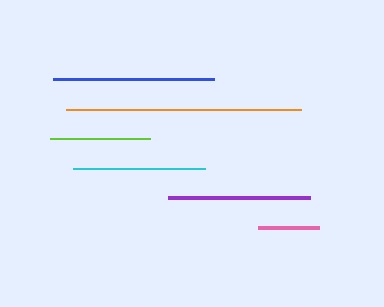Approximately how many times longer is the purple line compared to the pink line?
The purple line is approximately 2.3 times the length of the pink line.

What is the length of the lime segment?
The lime segment is approximately 100 pixels long.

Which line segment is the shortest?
The pink line is the shortest at approximately 61 pixels.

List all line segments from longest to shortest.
From longest to shortest: orange, blue, purple, cyan, lime, pink.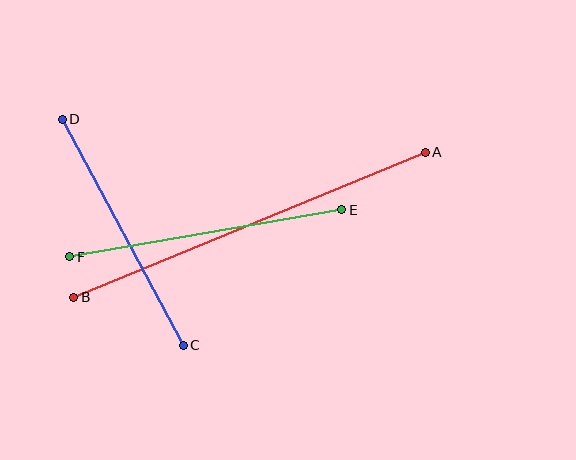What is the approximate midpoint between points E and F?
The midpoint is at approximately (206, 233) pixels.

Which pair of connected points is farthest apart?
Points A and B are farthest apart.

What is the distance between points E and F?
The distance is approximately 276 pixels.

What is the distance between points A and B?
The distance is approximately 380 pixels.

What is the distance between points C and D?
The distance is approximately 256 pixels.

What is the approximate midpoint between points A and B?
The midpoint is at approximately (250, 225) pixels.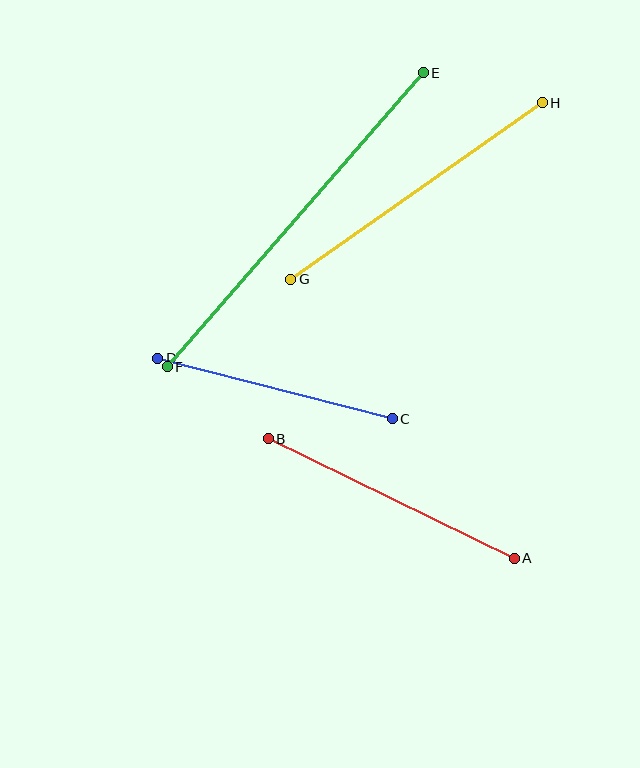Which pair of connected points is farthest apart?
Points E and F are farthest apart.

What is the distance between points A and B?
The distance is approximately 273 pixels.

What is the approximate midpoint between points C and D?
The midpoint is at approximately (275, 389) pixels.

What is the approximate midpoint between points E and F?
The midpoint is at approximately (295, 220) pixels.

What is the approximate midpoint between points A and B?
The midpoint is at approximately (391, 498) pixels.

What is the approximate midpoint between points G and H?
The midpoint is at approximately (416, 191) pixels.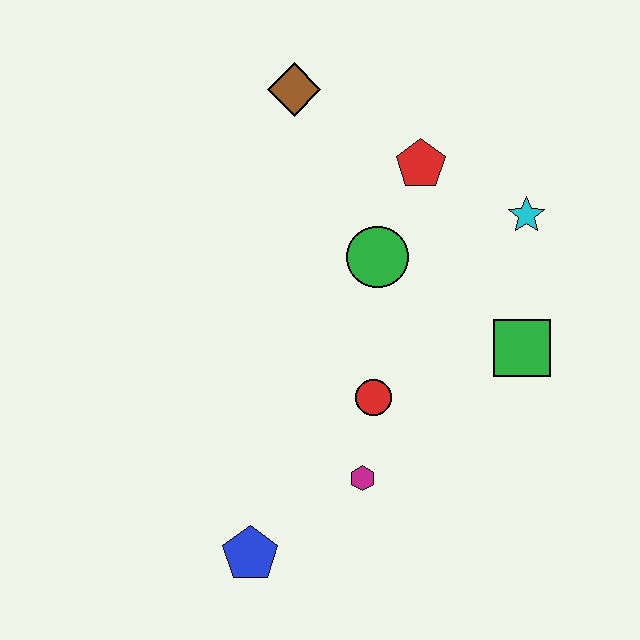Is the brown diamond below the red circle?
No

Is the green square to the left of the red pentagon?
No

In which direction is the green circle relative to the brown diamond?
The green circle is below the brown diamond.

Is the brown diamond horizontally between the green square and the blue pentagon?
Yes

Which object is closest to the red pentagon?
The green circle is closest to the red pentagon.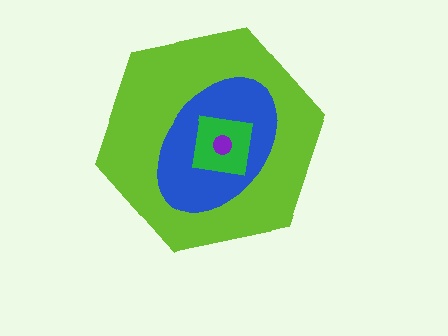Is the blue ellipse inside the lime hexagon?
Yes.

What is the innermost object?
The purple circle.